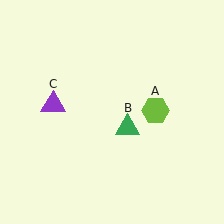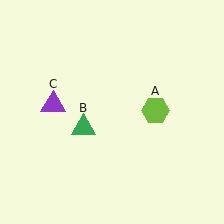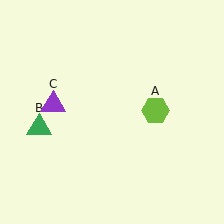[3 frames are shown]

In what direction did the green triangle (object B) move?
The green triangle (object B) moved left.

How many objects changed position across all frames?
1 object changed position: green triangle (object B).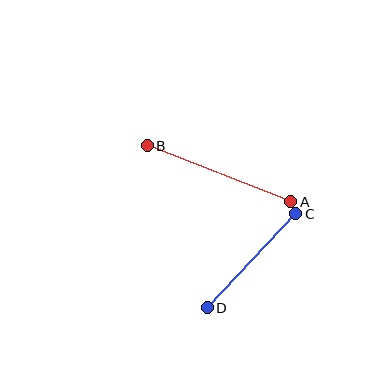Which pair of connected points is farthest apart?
Points A and B are farthest apart.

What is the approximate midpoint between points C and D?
The midpoint is at approximately (252, 261) pixels.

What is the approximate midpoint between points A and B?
The midpoint is at approximately (219, 174) pixels.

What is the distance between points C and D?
The distance is approximately 129 pixels.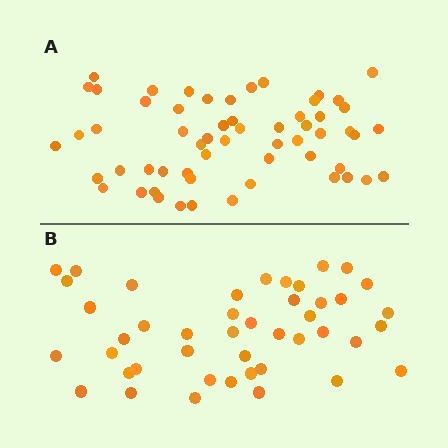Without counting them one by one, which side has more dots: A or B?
Region A (the top region) has more dots.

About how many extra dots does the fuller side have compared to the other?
Region A has approximately 15 more dots than region B.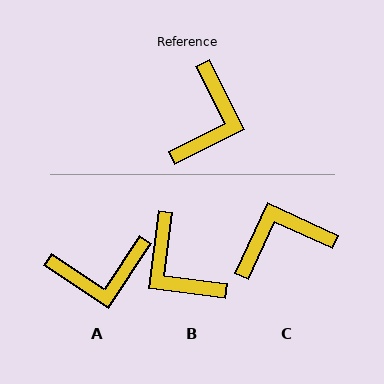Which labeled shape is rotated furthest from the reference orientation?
C, about 128 degrees away.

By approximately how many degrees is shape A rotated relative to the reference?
Approximately 61 degrees clockwise.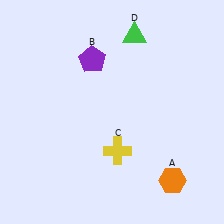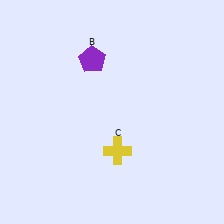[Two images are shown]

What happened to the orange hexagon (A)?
The orange hexagon (A) was removed in Image 2. It was in the bottom-right area of Image 1.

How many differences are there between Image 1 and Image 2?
There are 2 differences between the two images.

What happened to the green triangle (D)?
The green triangle (D) was removed in Image 2. It was in the top-right area of Image 1.